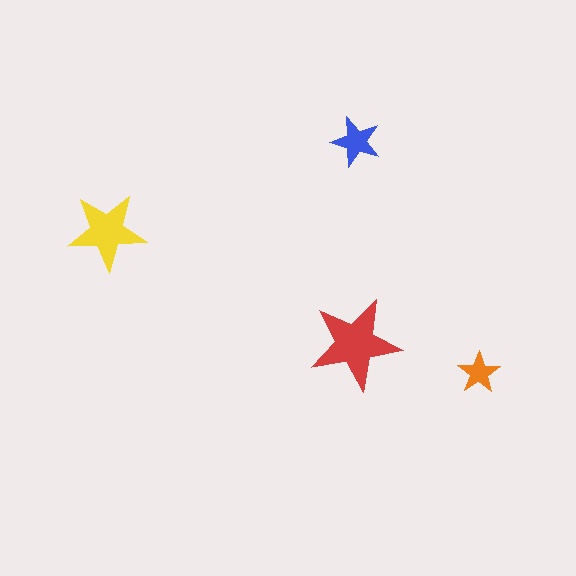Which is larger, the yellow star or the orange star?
The yellow one.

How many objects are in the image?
There are 4 objects in the image.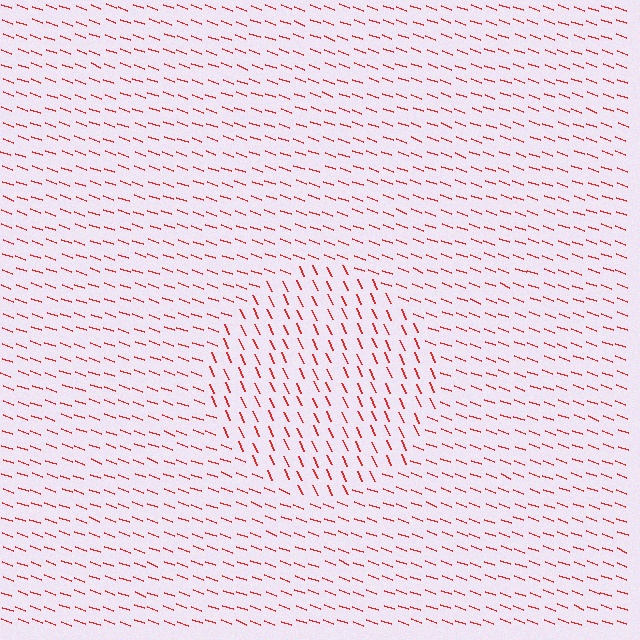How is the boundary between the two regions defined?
The boundary is defined purely by a change in line orientation (approximately 45 degrees difference). All lines are the same color and thickness.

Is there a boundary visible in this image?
Yes, there is a texture boundary formed by a change in line orientation.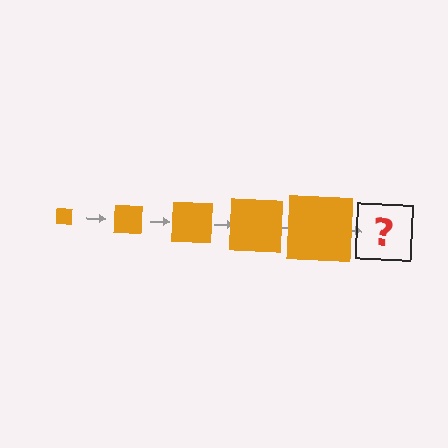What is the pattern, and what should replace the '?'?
The pattern is that the square gets progressively larger each step. The '?' should be an orange square, larger than the previous one.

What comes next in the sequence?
The next element should be an orange square, larger than the previous one.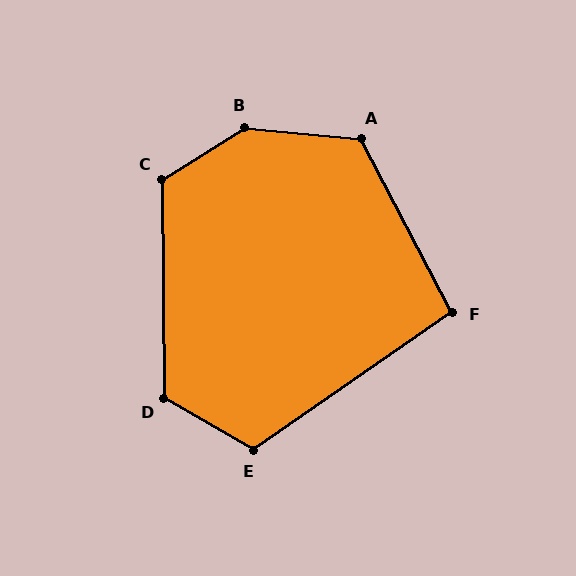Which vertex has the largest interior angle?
B, at approximately 142 degrees.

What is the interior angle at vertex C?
Approximately 122 degrees (obtuse).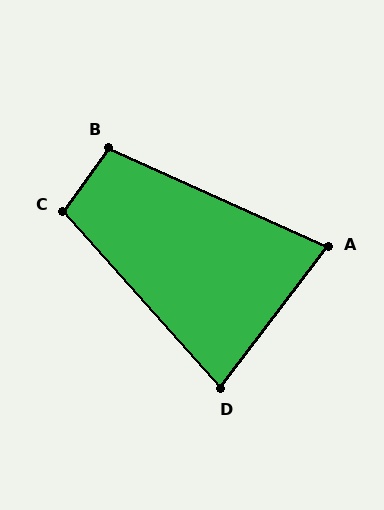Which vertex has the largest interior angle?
C, at approximately 103 degrees.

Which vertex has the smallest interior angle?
A, at approximately 77 degrees.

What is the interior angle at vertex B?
Approximately 101 degrees (obtuse).